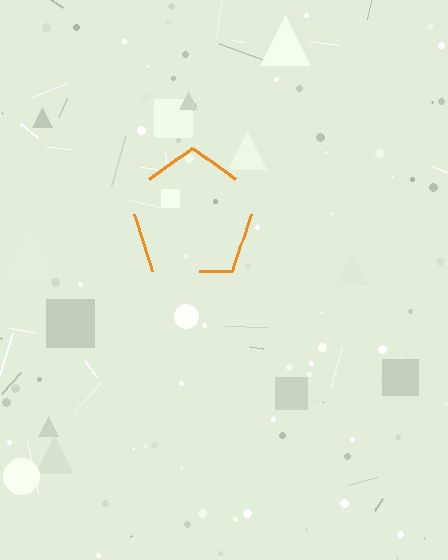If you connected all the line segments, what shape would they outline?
They would outline a pentagon.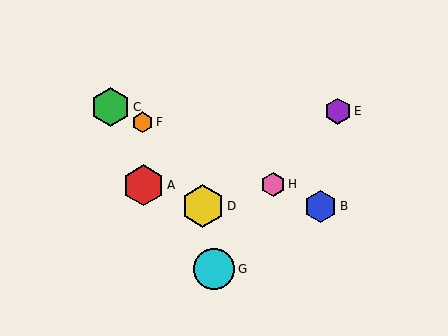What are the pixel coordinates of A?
Object A is at (144, 185).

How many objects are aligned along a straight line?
4 objects (B, C, F, H) are aligned along a straight line.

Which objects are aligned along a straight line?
Objects B, C, F, H are aligned along a straight line.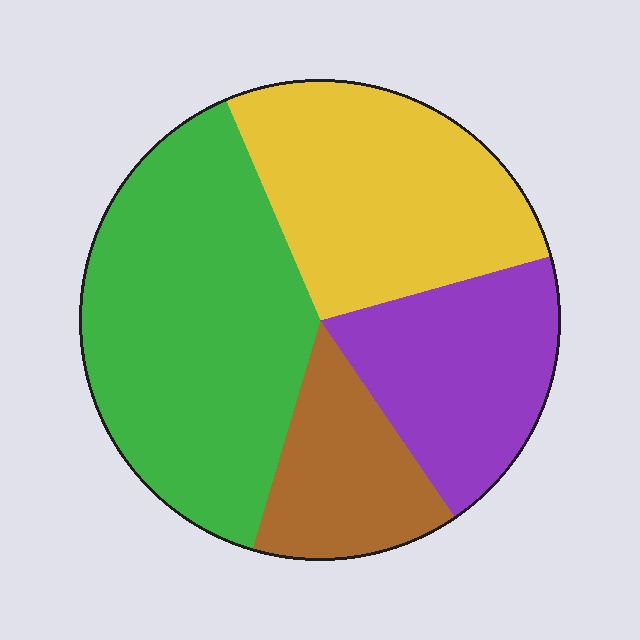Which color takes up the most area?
Green, at roughly 40%.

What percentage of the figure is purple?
Purple takes up about one fifth (1/5) of the figure.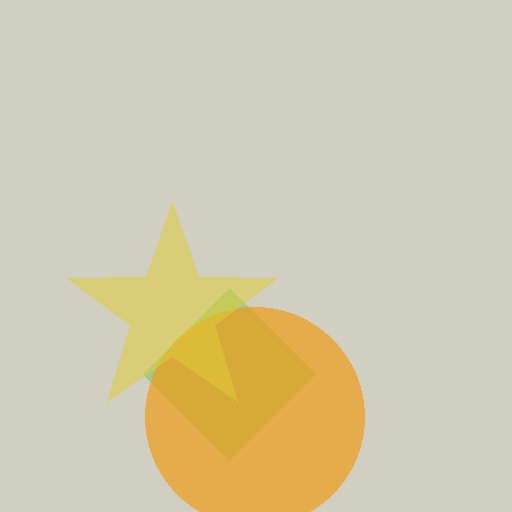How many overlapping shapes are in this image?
There are 3 overlapping shapes in the image.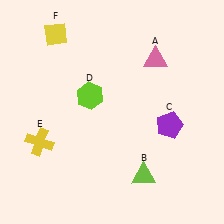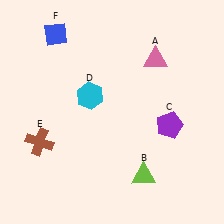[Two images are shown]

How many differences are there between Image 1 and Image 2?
There are 3 differences between the two images.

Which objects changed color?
D changed from lime to cyan. E changed from yellow to brown. F changed from yellow to blue.